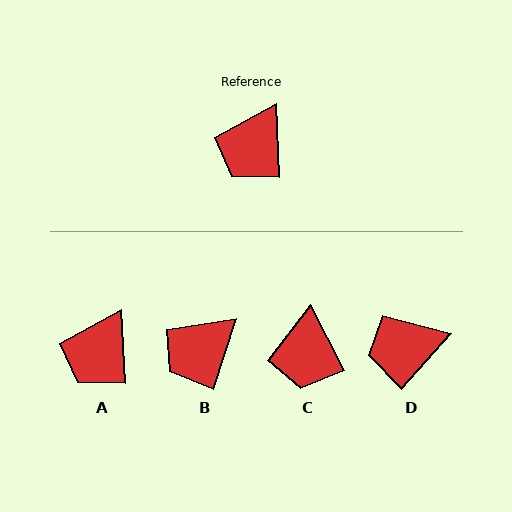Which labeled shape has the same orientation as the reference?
A.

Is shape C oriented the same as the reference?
No, it is off by about 24 degrees.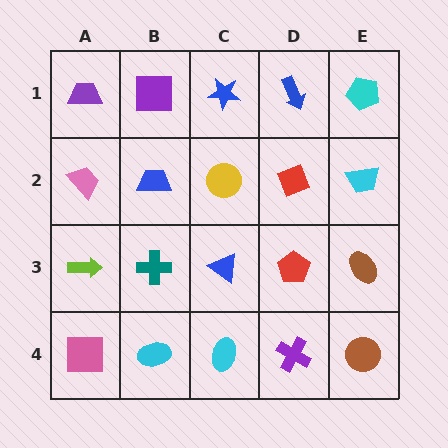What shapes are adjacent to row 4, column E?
A brown ellipse (row 3, column E), a purple cross (row 4, column D).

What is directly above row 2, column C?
A blue star.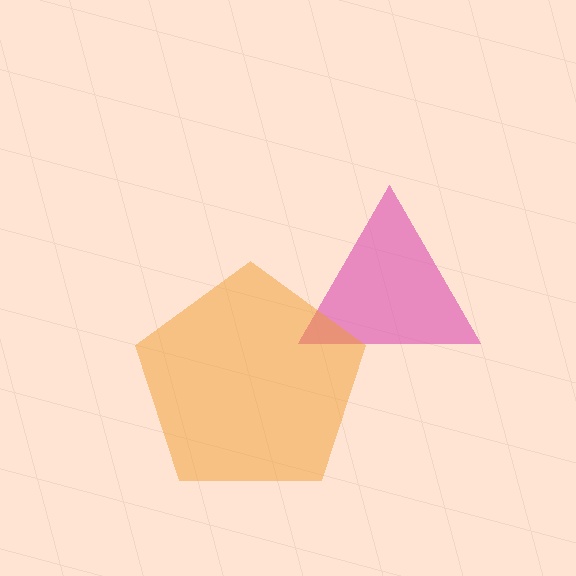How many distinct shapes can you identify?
There are 2 distinct shapes: a pink triangle, an orange pentagon.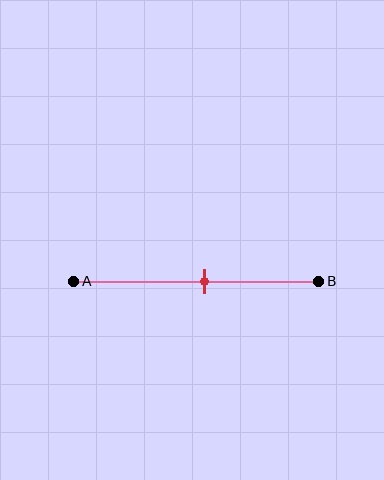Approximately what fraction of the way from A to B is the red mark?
The red mark is approximately 55% of the way from A to B.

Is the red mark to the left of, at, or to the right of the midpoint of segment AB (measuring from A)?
The red mark is to the right of the midpoint of segment AB.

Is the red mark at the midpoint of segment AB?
No, the mark is at about 55% from A, not at the 50% midpoint.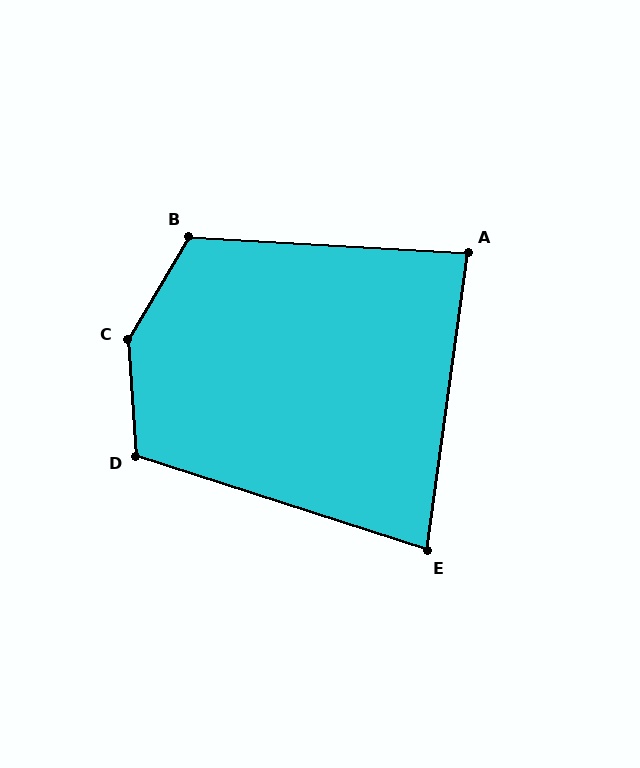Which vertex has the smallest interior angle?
E, at approximately 80 degrees.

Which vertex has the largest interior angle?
C, at approximately 145 degrees.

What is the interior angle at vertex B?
Approximately 117 degrees (obtuse).